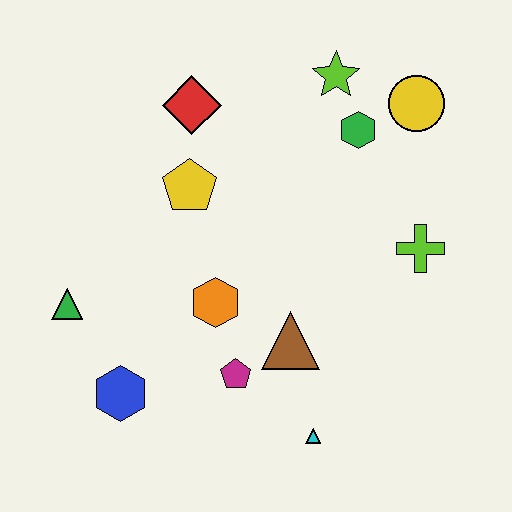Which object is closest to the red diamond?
The yellow pentagon is closest to the red diamond.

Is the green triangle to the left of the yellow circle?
Yes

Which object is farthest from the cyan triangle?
The lime star is farthest from the cyan triangle.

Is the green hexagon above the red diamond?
No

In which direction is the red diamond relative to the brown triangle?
The red diamond is above the brown triangle.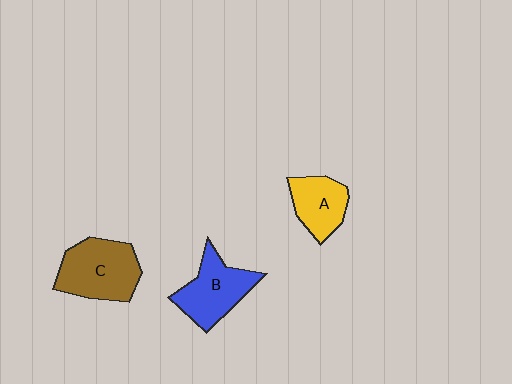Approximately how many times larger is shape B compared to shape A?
Approximately 1.3 times.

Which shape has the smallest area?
Shape A (yellow).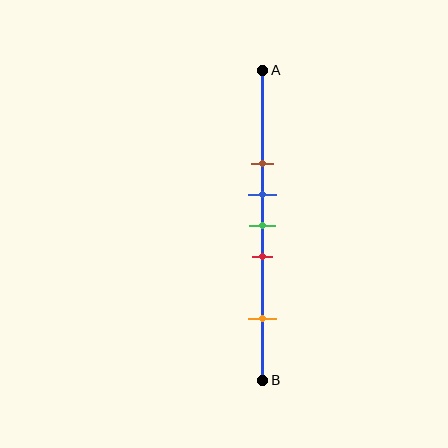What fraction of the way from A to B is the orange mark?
The orange mark is approximately 80% (0.8) of the way from A to B.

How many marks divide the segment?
There are 5 marks dividing the segment.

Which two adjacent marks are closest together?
The blue and green marks are the closest adjacent pair.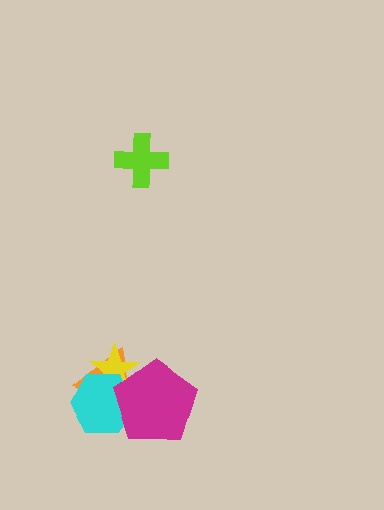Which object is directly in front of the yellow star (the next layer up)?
The cyan hexagon is directly in front of the yellow star.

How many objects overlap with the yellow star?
3 objects overlap with the yellow star.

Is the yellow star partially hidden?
Yes, it is partially covered by another shape.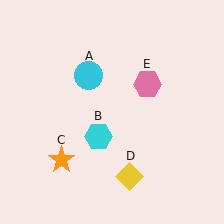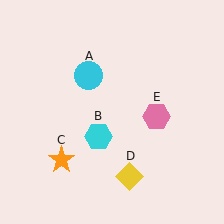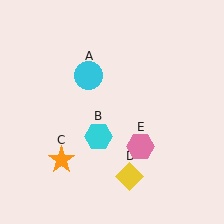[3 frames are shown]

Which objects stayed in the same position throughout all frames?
Cyan circle (object A) and cyan hexagon (object B) and orange star (object C) and yellow diamond (object D) remained stationary.